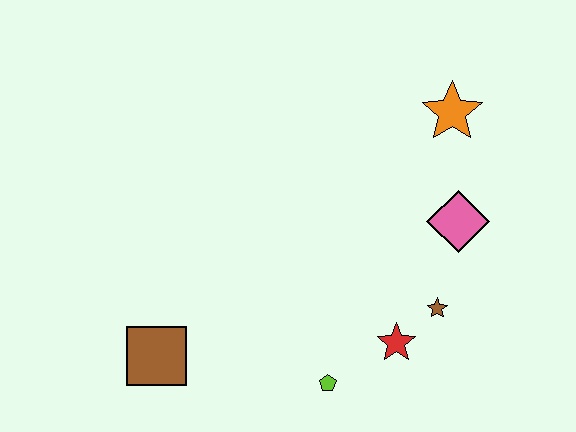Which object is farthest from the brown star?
The brown square is farthest from the brown star.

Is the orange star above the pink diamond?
Yes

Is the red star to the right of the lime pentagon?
Yes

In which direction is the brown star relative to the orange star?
The brown star is below the orange star.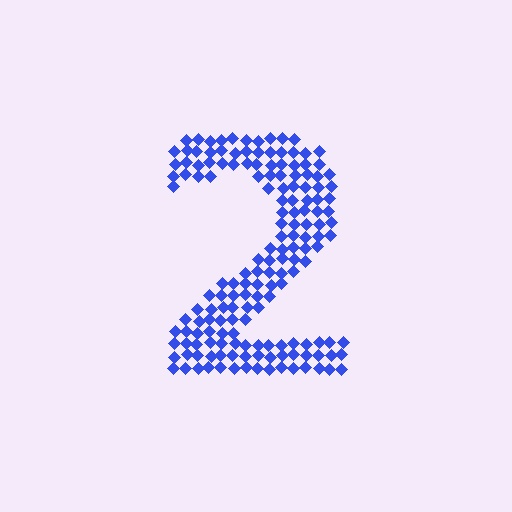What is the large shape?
The large shape is the digit 2.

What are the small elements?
The small elements are diamonds.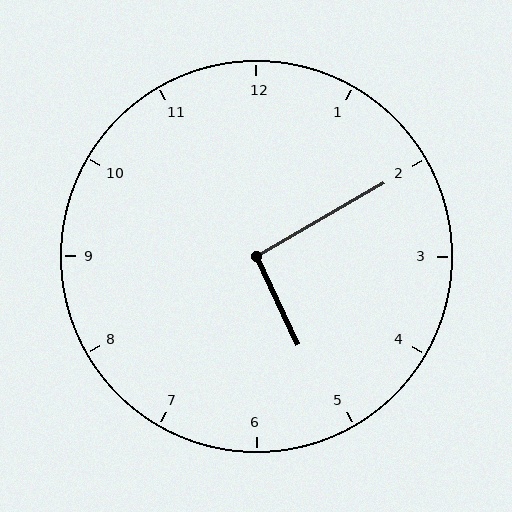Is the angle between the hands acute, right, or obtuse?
It is right.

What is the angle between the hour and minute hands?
Approximately 95 degrees.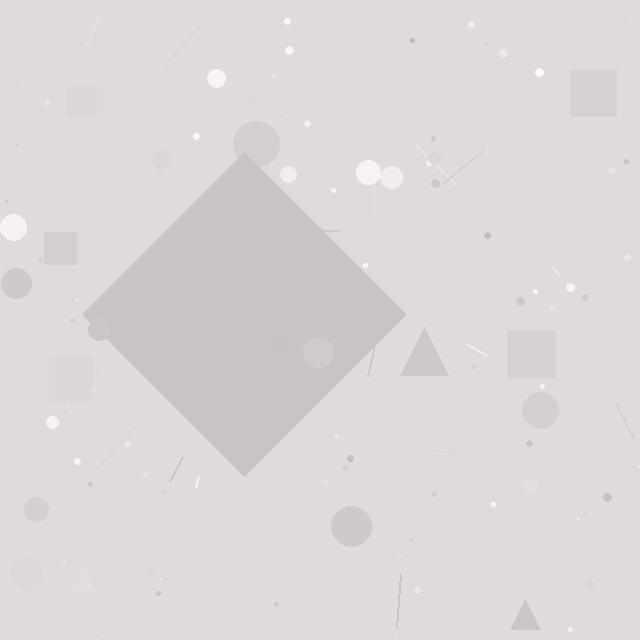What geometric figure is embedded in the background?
A diamond is embedded in the background.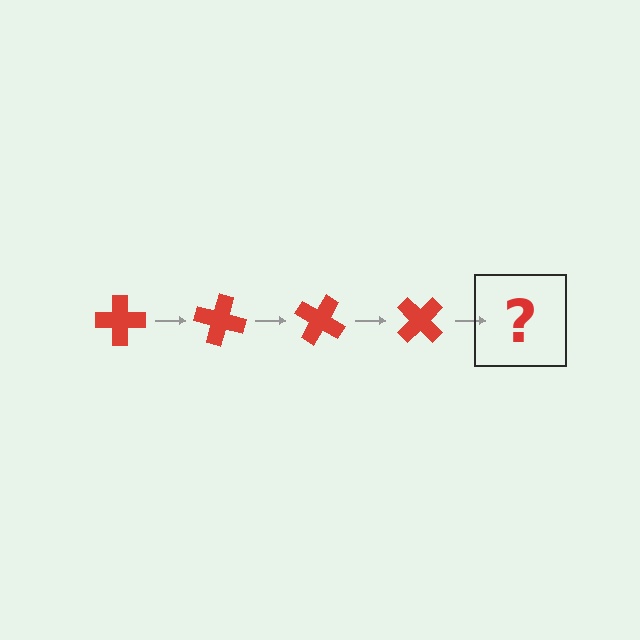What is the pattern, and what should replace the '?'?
The pattern is that the cross rotates 15 degrees each step. The '?' should be a red cross rotated 60 degrees.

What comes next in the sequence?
The next element should be a red cross rotated 60 degrees.